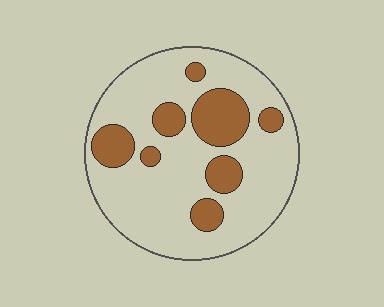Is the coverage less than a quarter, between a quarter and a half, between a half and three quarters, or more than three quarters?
Less than a quarter.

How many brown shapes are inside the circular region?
8.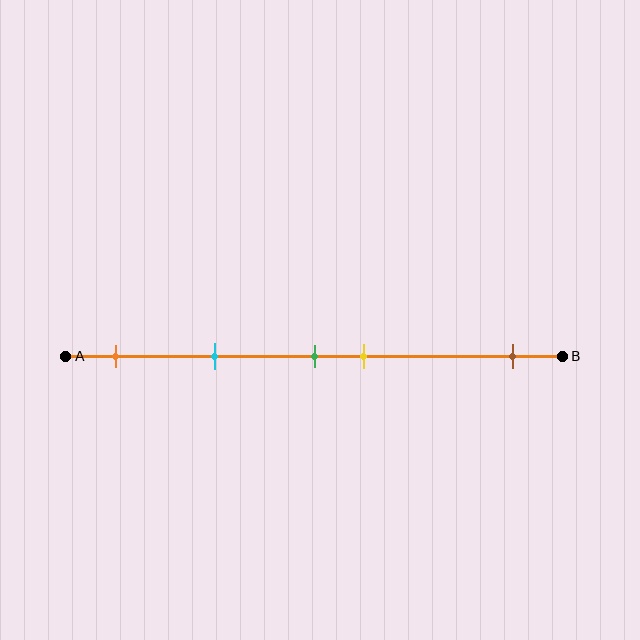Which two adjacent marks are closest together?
The green and yellow marks are the closest adjacent pair.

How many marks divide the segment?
There are 5 marks dividing the segment.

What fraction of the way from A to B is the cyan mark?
The cyan mark is approximately 30% (0.3) of the way from A to B.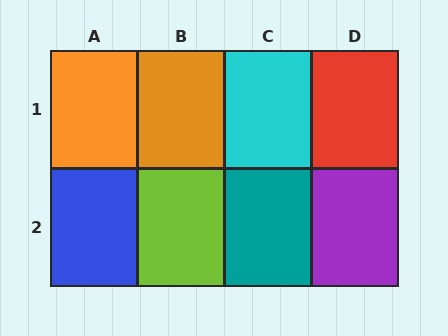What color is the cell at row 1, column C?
Cyan.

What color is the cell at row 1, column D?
Red.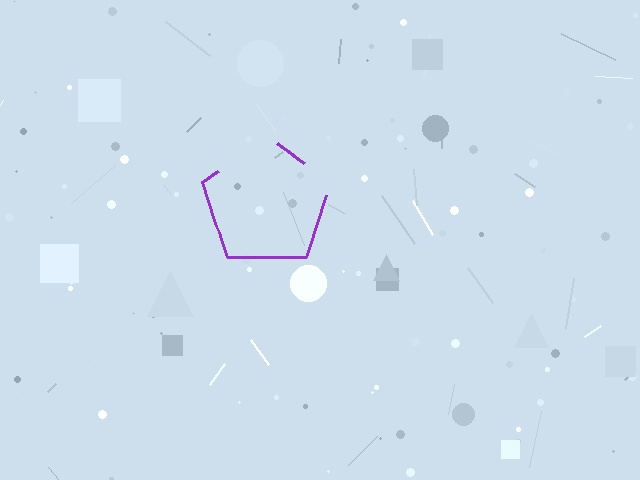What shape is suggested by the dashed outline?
The dashed outline suggests a pentagon.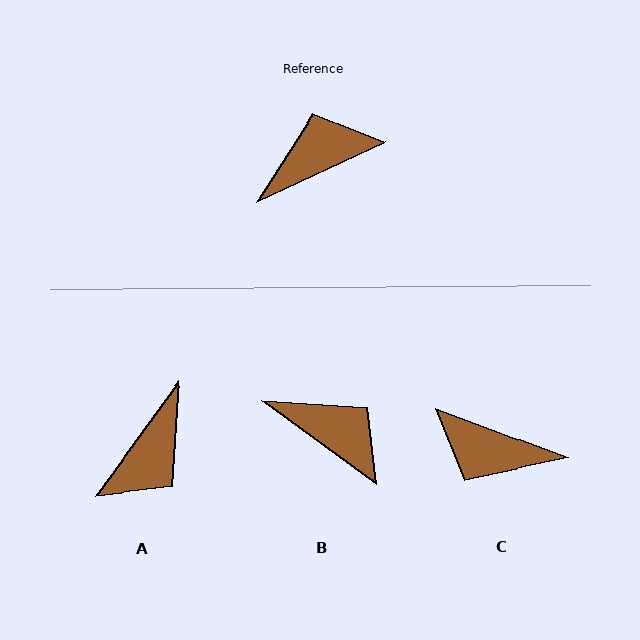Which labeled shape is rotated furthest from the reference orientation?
A, about 151 degrees away.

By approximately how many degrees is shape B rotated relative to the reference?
Approximately 61 degrees clockwise.